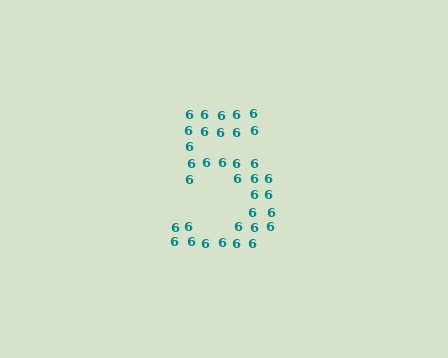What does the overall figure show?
The overall figure shows the digit 5.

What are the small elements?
The small elements are digit 6's.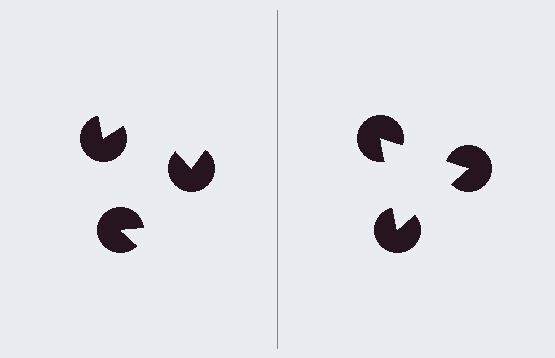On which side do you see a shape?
An illusory triangle appears on the right side. On the left side the wedge cuts are rotated, so no coherent shape forms.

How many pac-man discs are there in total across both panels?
6 — 3 on each side.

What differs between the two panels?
The pac-man discs are positioned identically on both sides; only the wedge orientations differ. On the right they align to a triangle; on the left they are misaligned.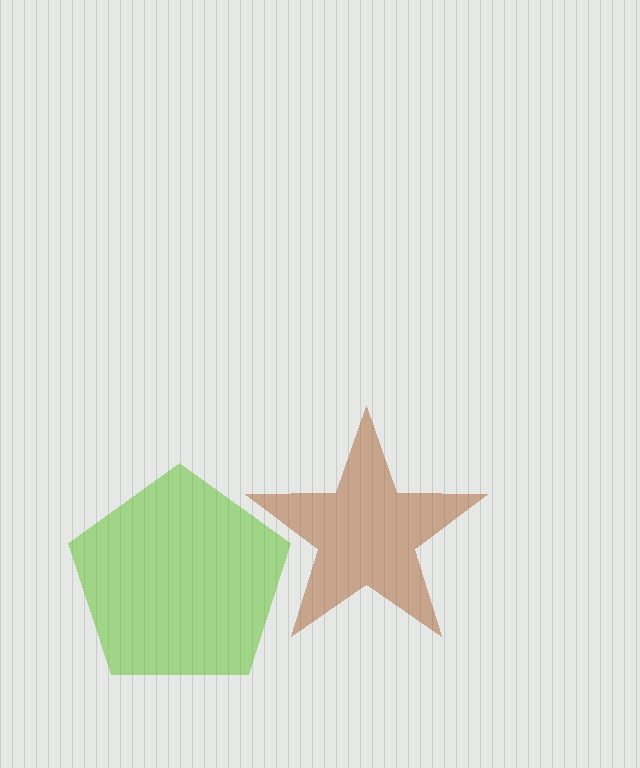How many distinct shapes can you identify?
There are 2 distinct shapes: a lime pentagon, a brown star.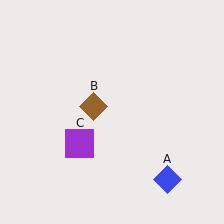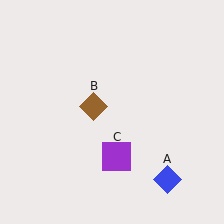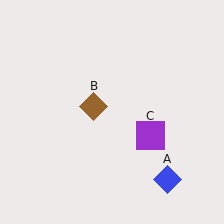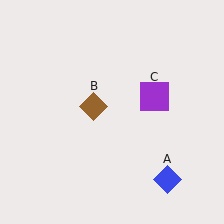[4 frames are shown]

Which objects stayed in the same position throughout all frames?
Blue diamond (object A) and brown diamond (object B) remained stationary.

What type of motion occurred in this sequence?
The purple square (object C) rotated counterclockwise around the center of the scene.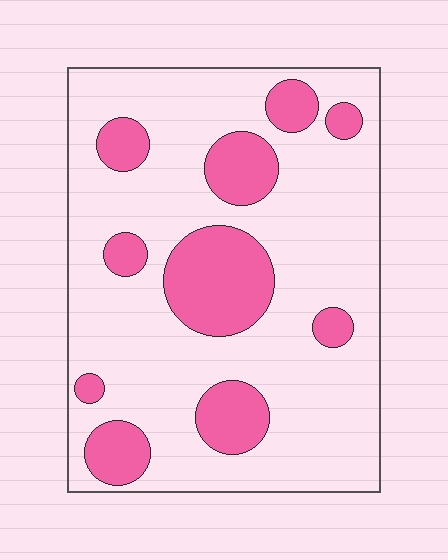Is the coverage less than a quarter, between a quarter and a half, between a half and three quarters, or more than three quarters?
Less than a quarter.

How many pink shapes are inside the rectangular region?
10.